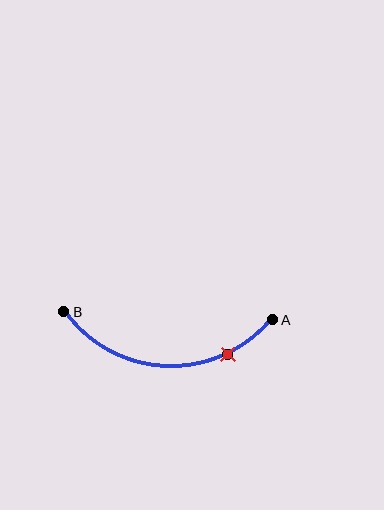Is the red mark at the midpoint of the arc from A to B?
No. The red mark lies on the arc but is closer to endpoint A. The arc midpoint would be at the point on the curve equidistant along the arc from both A and B.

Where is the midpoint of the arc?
The arc midpoint is the point on the curve farthest from the straight line joining A and B. It sits below that line.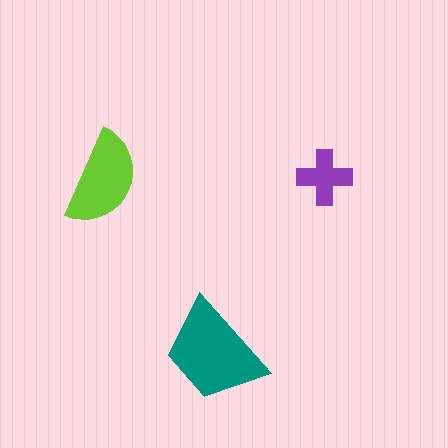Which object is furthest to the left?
The lime semicircle is leftmost.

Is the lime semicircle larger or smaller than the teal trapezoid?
Smaller.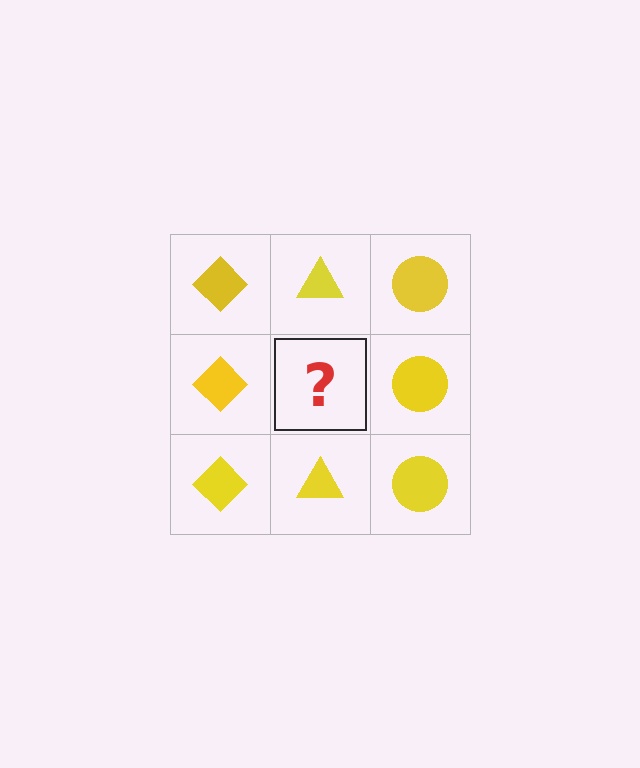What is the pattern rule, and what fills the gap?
The rule is that each column has a consistent shape. The gap should be filled with a yellow triangle.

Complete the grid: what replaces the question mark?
The question mark should be replaced with a yellow triangle.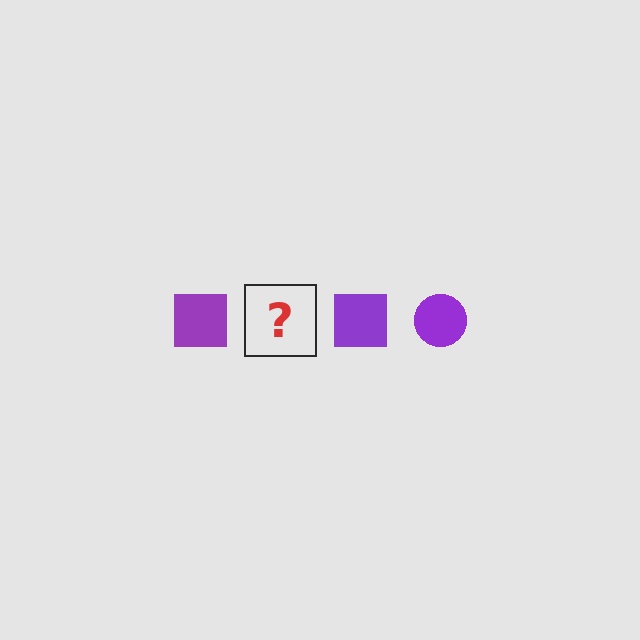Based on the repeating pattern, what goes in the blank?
The blank should be a purple circle.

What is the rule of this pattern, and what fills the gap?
The rule is that the pattern cycles through square, circle shapes in purple. The gap should be filled with a purple circle.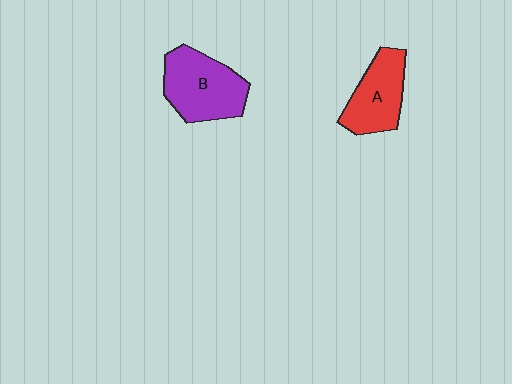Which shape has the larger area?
Shape B (purple).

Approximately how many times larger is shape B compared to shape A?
Approximately 1.3 times.